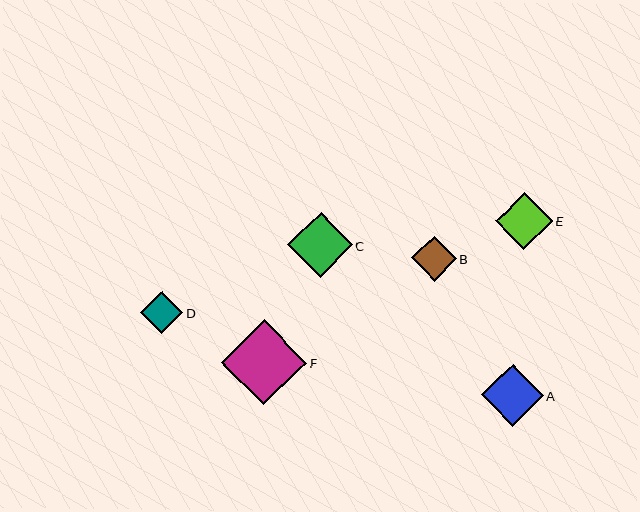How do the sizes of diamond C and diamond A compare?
Diamond C and diamond A are approximately the same size.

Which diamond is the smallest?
Diamond D is the smallest with a size of approximately 42 pixels.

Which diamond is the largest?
Diamond F is the largest with a size of approximately 86 pixels.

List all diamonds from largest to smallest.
From largest to smallest: F, C, A, E, B, D.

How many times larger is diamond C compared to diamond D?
Diamond C is approximately 1.5 times the size of diamond D.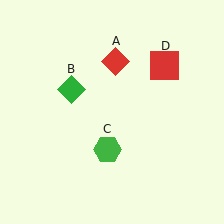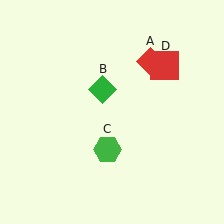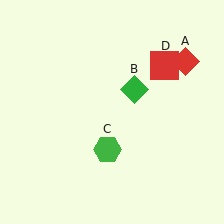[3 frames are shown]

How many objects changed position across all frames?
2 objects changed position: red diamond (object A), green diamond (object B).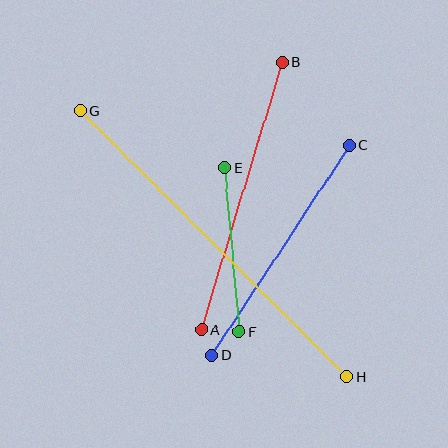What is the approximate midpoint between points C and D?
The midpoint is at approximately (281, 250) pixels.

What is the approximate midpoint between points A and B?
The midpoint is at approximately (242, 196) pixels.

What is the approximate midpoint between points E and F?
The midpoint is at approximately (232, 250) pixels.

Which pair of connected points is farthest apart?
Points G and H are farthest apart.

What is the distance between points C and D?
The distance is approximately 251 pixels.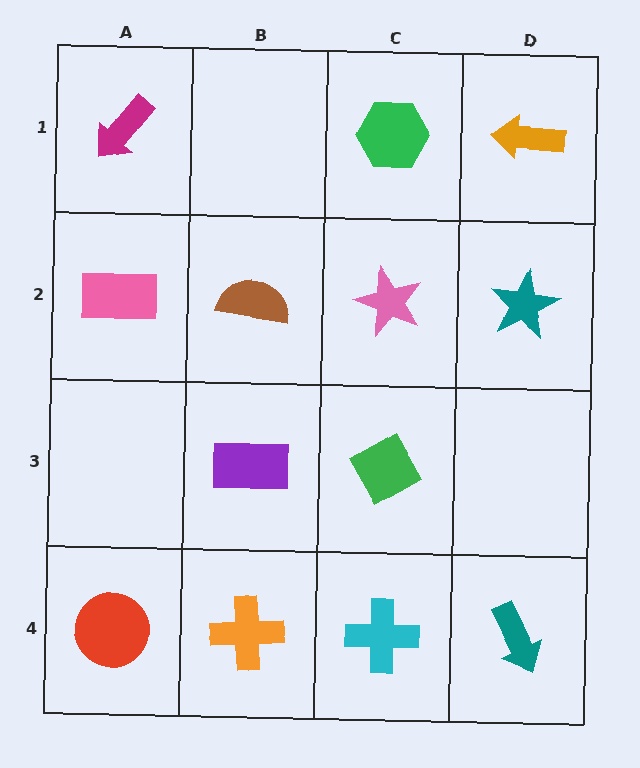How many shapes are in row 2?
4 shapes.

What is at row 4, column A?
A red circle.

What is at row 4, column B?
An orange cross.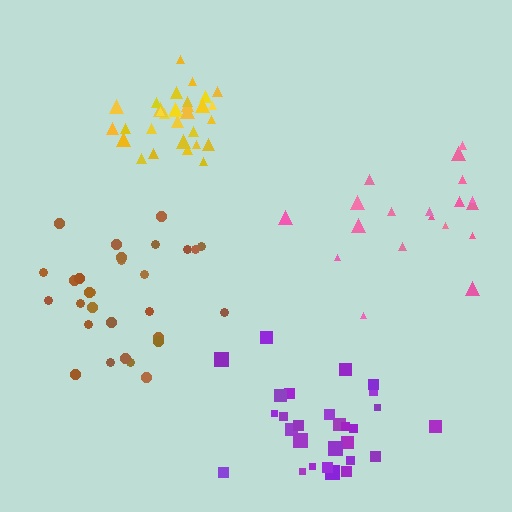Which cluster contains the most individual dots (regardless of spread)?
Yellow (30).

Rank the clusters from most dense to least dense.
yellow, purple, brown, pink.